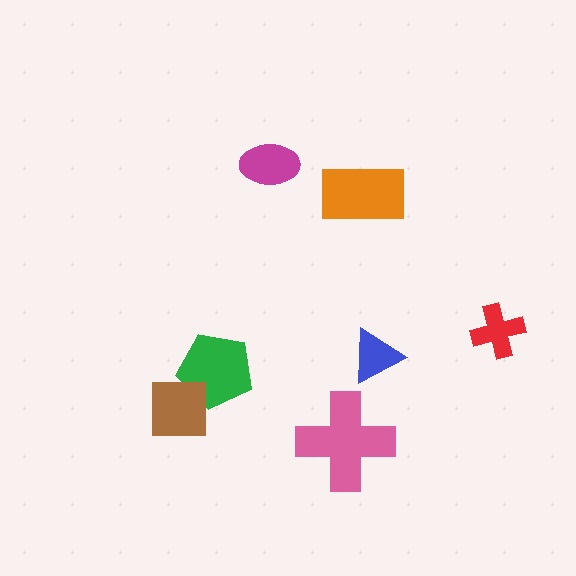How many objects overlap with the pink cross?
0 objects overlap with the pink cross.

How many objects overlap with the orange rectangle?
0 objects overlap with the orange rectangle.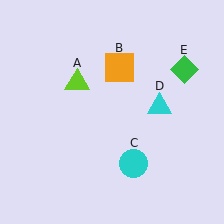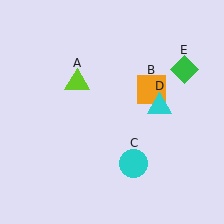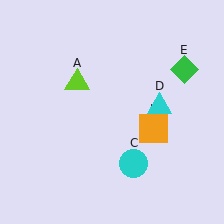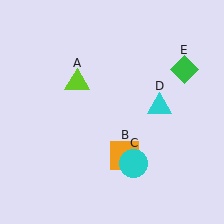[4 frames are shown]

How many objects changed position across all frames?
1 object changed position: orange square (object B).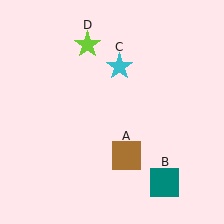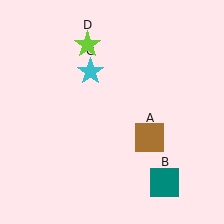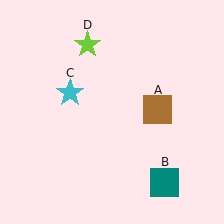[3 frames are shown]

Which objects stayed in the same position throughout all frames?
Teal square (object B) and lime star (object D) remained stationary.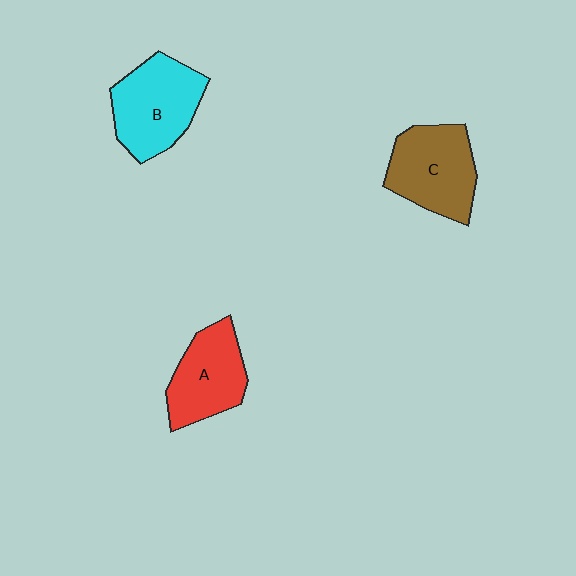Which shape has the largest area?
Shape B (cyan).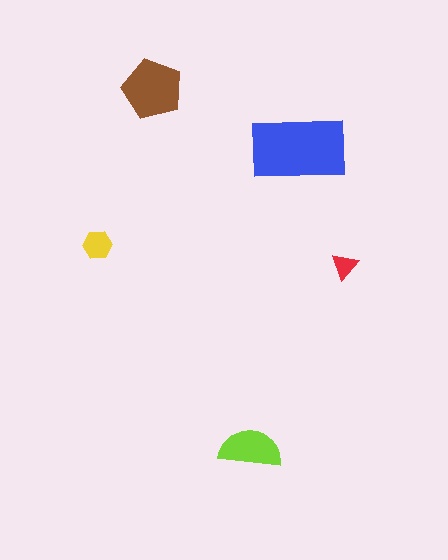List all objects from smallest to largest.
The red triangle, the yellow hexagon, the lime semicircle, the brown pentagon, the blue rectangle.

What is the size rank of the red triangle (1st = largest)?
5th.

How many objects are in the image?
There are 5 objects in the image.